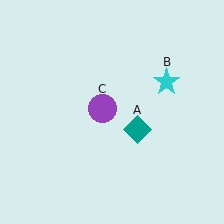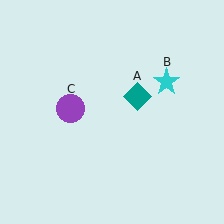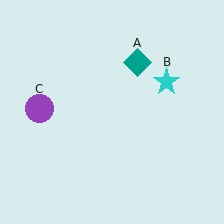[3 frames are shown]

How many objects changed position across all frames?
2 objects changed position: teal diamond (object A), purple circle (object C).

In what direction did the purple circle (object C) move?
The purple circle (object C) moved left.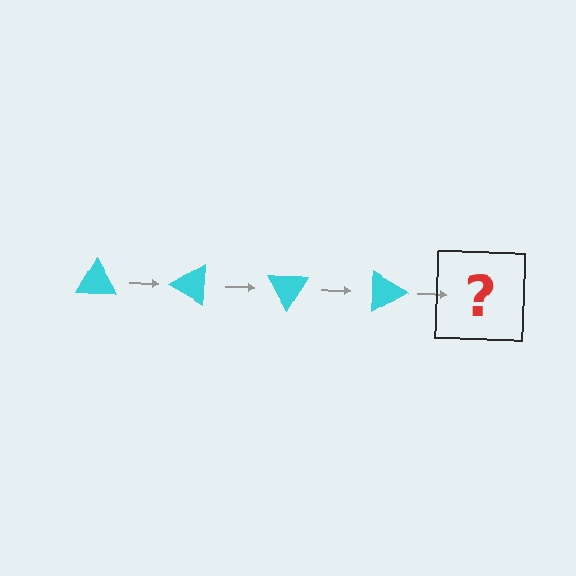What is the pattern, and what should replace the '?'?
The pattern is that the triangle rotates 30 degrees each step. The '?' should be a cyan triangle rotated 120 degrees.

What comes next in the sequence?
The next element should be a cyan triangle rotated 120 degrees.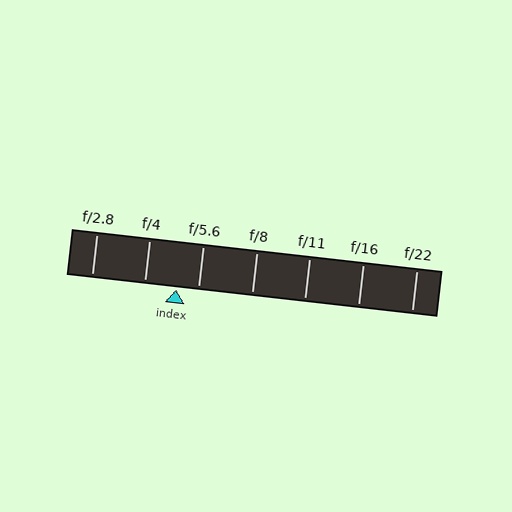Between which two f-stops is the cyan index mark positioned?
The index mark is between f/4 and f/5.6.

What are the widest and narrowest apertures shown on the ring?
The widest aperture shown is f/2.8 and the narrowest is f/22.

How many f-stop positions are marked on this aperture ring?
There are 7 f-stop positions marked.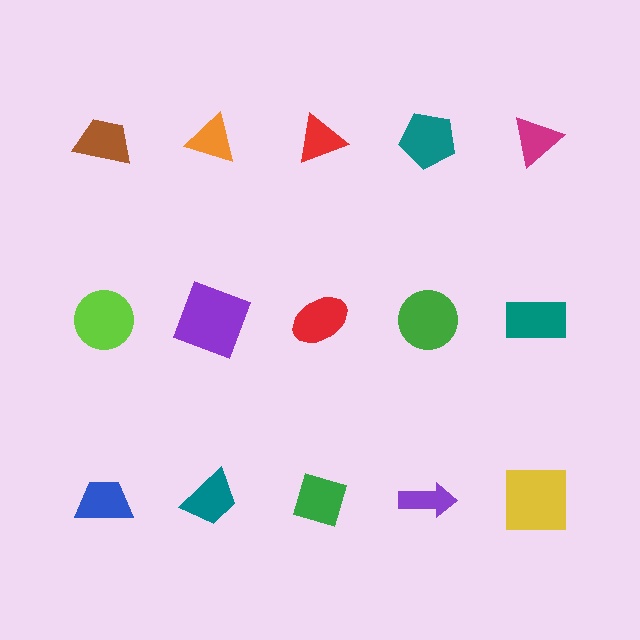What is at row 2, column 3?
A red ellipse.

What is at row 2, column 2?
A purple square.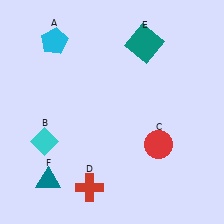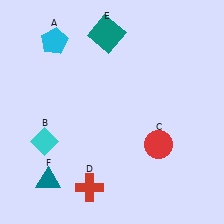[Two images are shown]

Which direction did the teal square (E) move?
The teal square (E) moved left.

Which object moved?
The teal square (E) moved left.